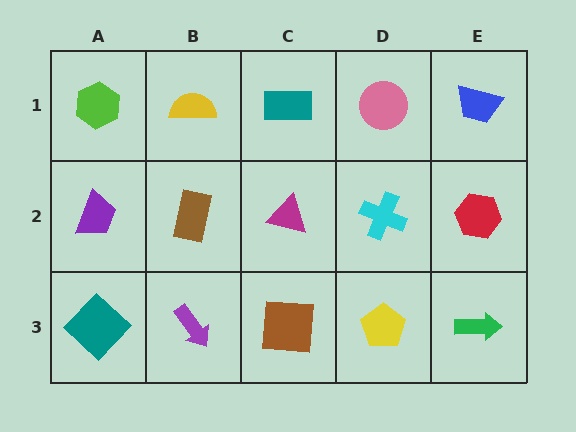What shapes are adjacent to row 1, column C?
A magenta triangle (row 2, column C), a yellow semicircle (row 1, column B), a pink circle (row 1, column D).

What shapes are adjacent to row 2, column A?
A lime hexagon (row 1, column A), a teal diamond (row 3, column A), a brown rectangle (row 2, column B).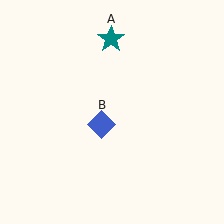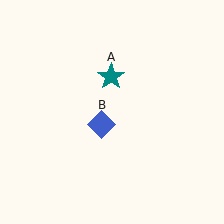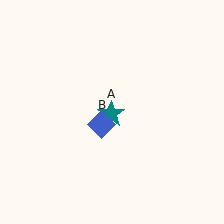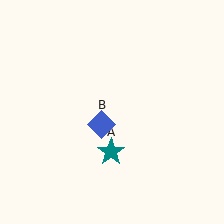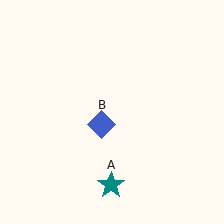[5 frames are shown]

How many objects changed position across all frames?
1 object changed position: teal star (object A).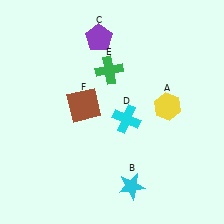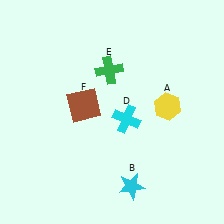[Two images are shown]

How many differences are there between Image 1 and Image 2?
There is 1 difference between the two images.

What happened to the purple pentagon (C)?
The purple pentagon (C) was removed in Image 2. It was in the top-left area of Image 1.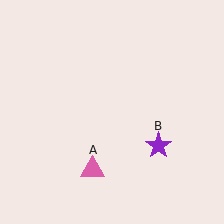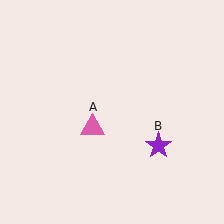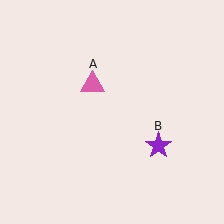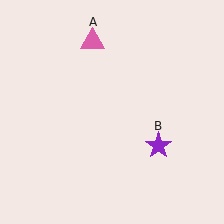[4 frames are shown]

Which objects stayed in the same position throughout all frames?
Purple star (object B) remained stationary.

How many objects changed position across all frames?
1 object changed position: pink triangle (object A).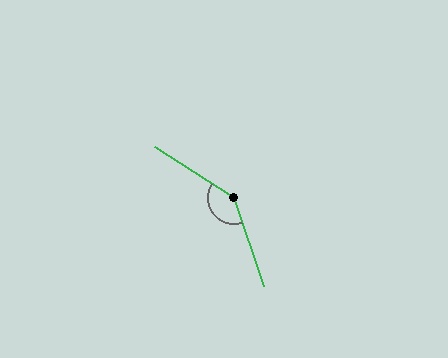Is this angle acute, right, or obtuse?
It is obtuse.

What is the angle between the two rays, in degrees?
Approximately 141 degrees.